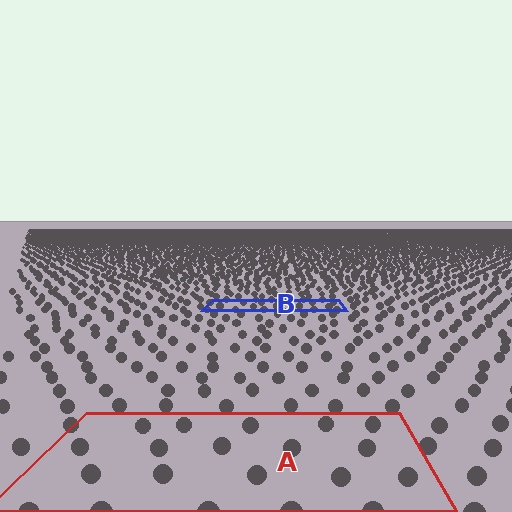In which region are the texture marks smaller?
The texture marks are smaller in region B, because it is farther away.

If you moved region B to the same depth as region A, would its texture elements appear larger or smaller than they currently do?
They would appear larger. At a closer depth, the same texture elements are projected at a bigger on-screen size.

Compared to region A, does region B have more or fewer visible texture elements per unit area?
Region B has more texture elements per unit area — they are packed more densely because it is farther away.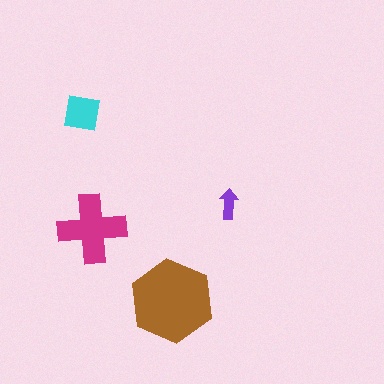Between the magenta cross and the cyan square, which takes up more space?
The magenta cross.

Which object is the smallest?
The purple arrow.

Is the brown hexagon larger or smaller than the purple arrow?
Larger.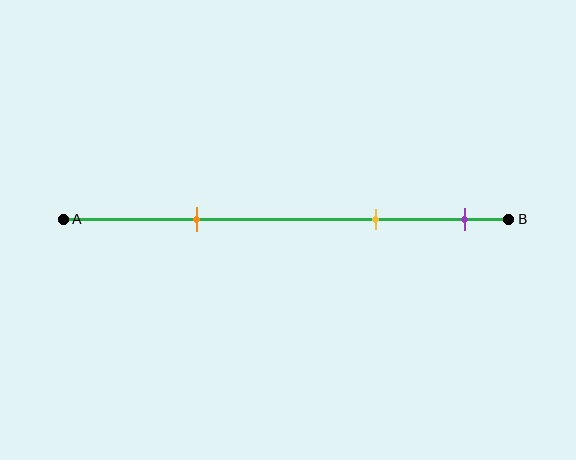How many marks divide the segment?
There are 3 marks dividing the segment.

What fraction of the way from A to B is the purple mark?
The purple mark is approximately 90% (0.9) of the way from A to B.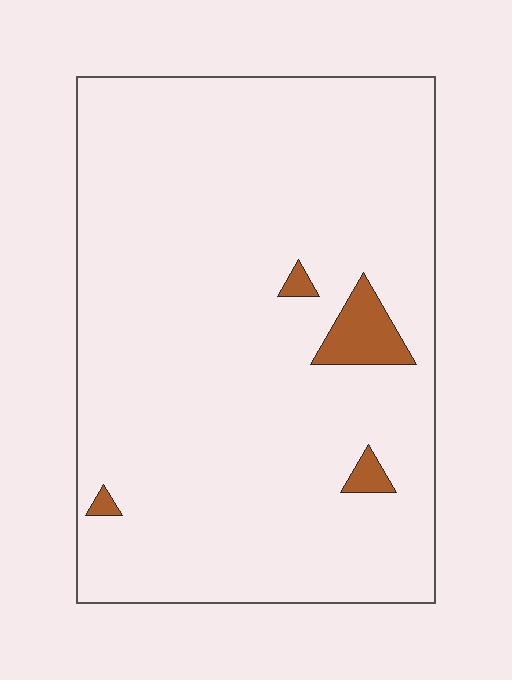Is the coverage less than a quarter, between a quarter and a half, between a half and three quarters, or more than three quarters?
Less than a quarter.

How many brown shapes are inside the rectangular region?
4.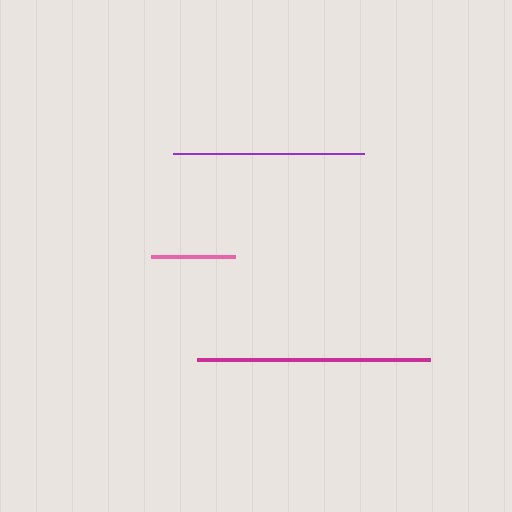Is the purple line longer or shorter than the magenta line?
The magenta line is longer than the purple line.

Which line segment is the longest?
The magenta line is the longest at approximately 233 pixels.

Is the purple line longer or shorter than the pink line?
The purple line is longer than the pink line.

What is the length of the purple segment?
The purple segment is approximately 191 pixels long.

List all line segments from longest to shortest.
From longest to shortest: magenta, purple, pink.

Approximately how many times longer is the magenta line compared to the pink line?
The magenta line is approximately 2.8 times the length of the pink line.